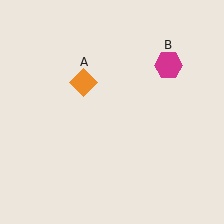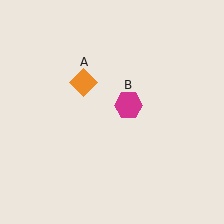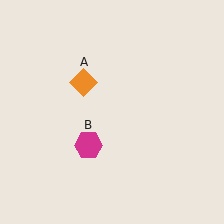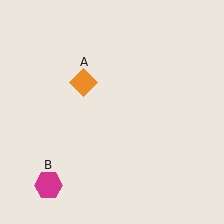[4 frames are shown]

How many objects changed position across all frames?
1 object changed position: magenta hexagon (object B).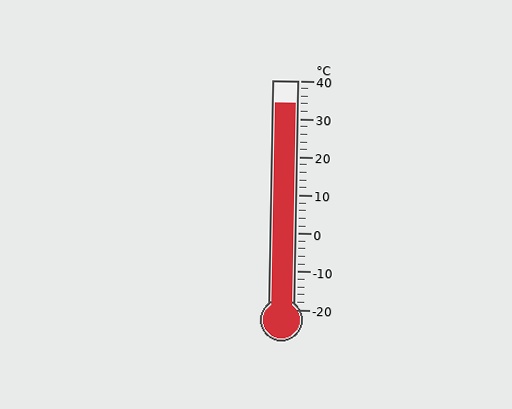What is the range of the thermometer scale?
The thermometer scale ranges from -20°C to 40°C.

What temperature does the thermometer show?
The thermometer shows approximately 34°C.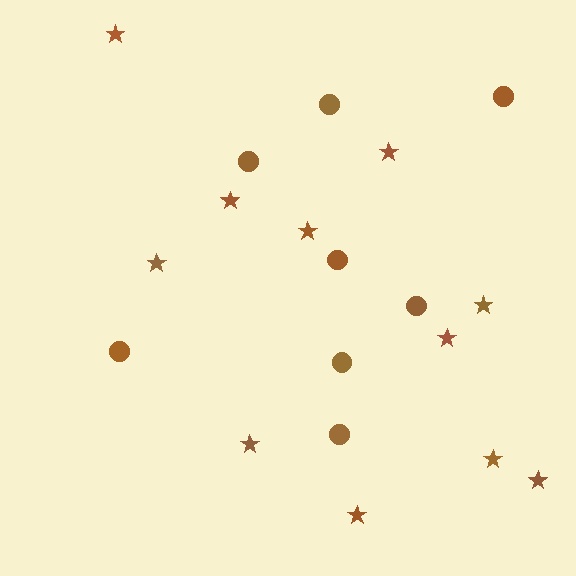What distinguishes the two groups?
There are 2 groups: one group of circles (8) and one group of stars (11).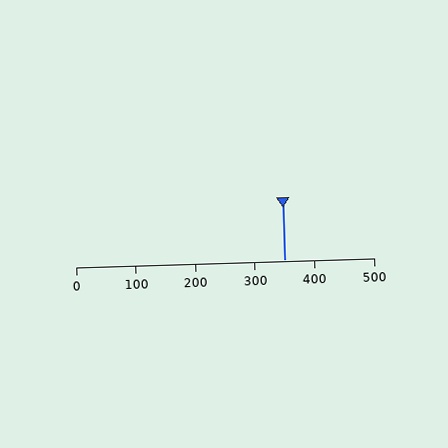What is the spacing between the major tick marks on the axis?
The major ticks are spaced 100 apart.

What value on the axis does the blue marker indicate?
The marker indicates approximately 350.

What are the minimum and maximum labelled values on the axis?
The axis runs from 0 to 500.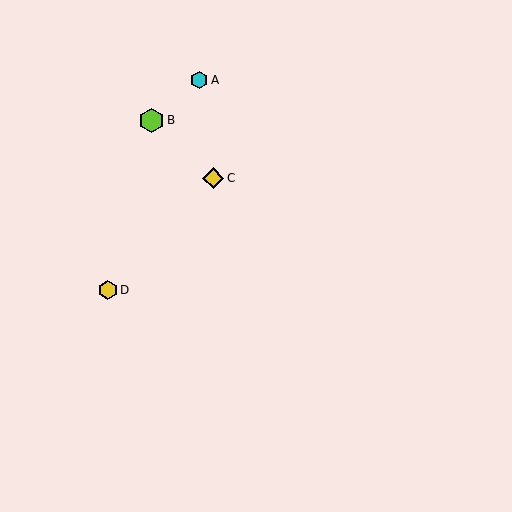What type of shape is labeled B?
Shape B is a lime hexagon.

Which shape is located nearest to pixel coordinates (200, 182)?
The yellow diamond (labeled C) at (213, 178) is nearest to that location.